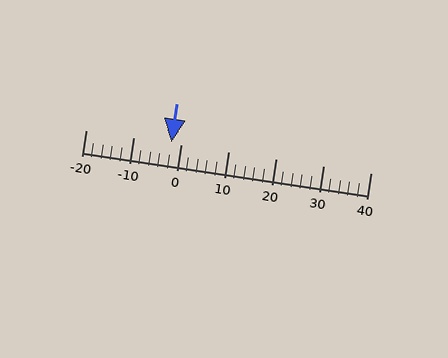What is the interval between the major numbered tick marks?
The major tick marks are spaced 10 units apart.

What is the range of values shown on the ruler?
The ruler shows values from -20 to 40.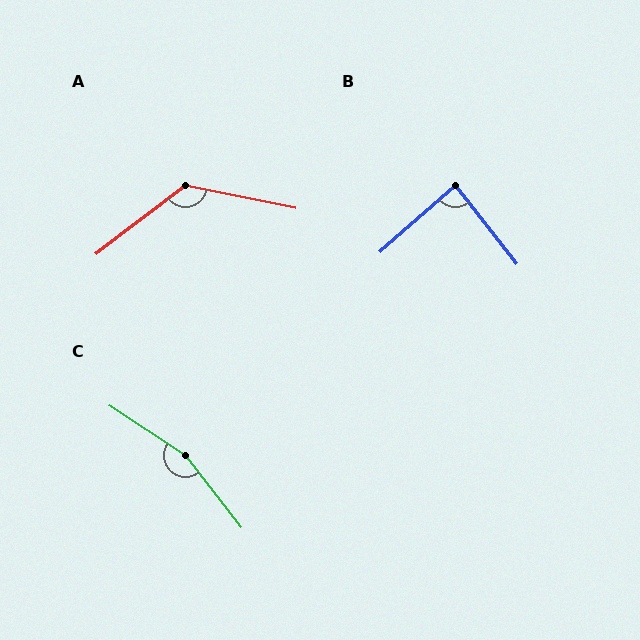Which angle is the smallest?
B, at approximately 87 degrees.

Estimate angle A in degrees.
Approximately 131 degrees.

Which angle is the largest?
C, at approximately 161 degrees.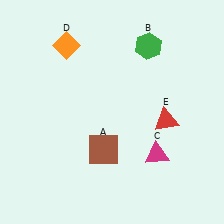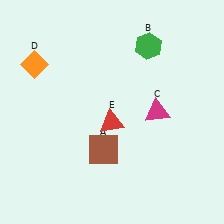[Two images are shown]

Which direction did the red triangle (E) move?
The red triangle (E) moved left.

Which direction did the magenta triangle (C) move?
The magenta triangle (C) moved up.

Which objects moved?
The objects that moved are: the magenta triangle (C), the orange diamond (D), the red triangle (E).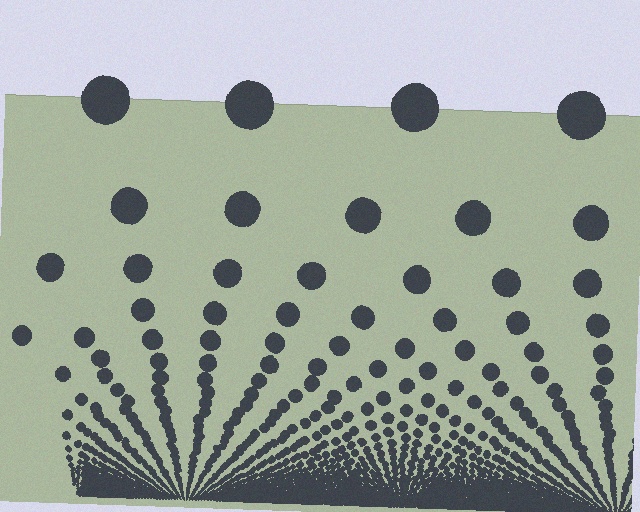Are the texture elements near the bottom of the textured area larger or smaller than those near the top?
Smaller. The gradient is inverted — elements near the bottom are smaller and denser.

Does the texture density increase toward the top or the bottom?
Density increases toward the bottom.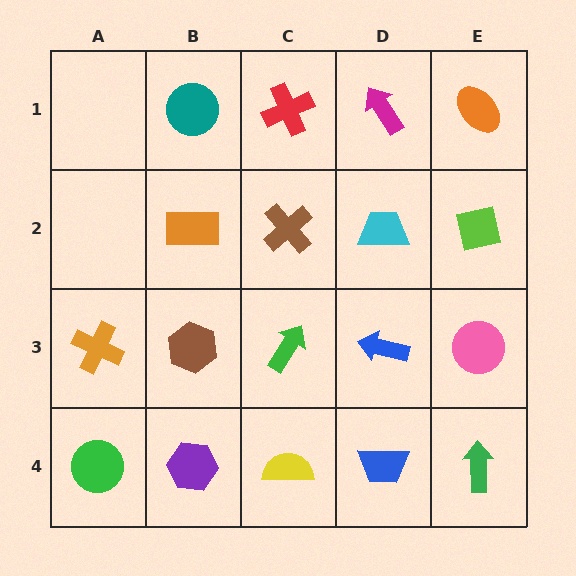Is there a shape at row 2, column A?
No, that cell is empty.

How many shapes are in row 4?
5 shapes.